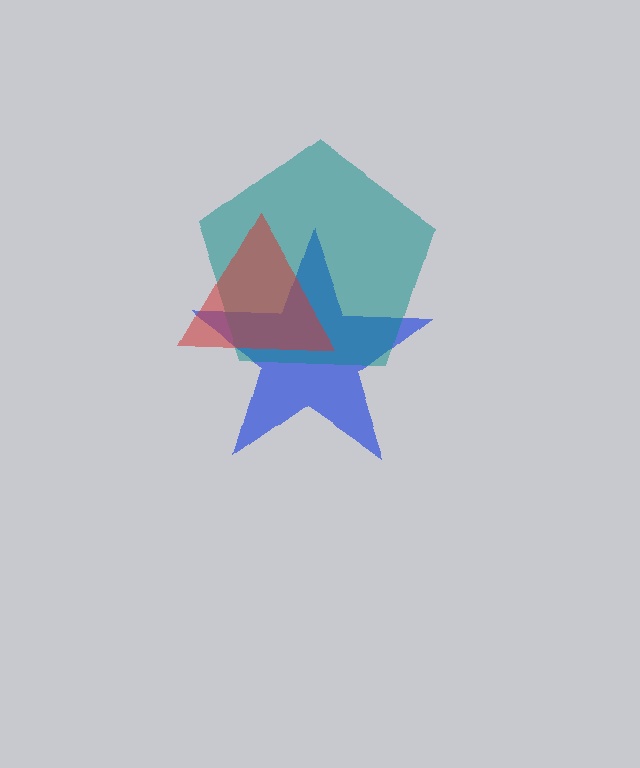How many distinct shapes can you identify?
There are 3 distinct shapes: a blue star, a teal pentagon, a red triangle.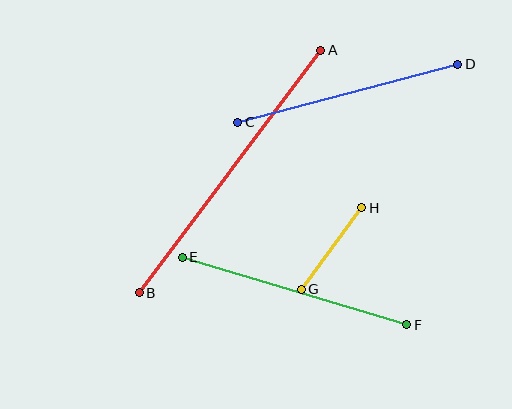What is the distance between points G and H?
The distance is approximately 101 pixels.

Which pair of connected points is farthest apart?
Points A and B are farthest apart.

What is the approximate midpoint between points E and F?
The midpoint is at approximately (294, 291) pixels.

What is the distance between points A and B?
The distance is approximately 303 pixels.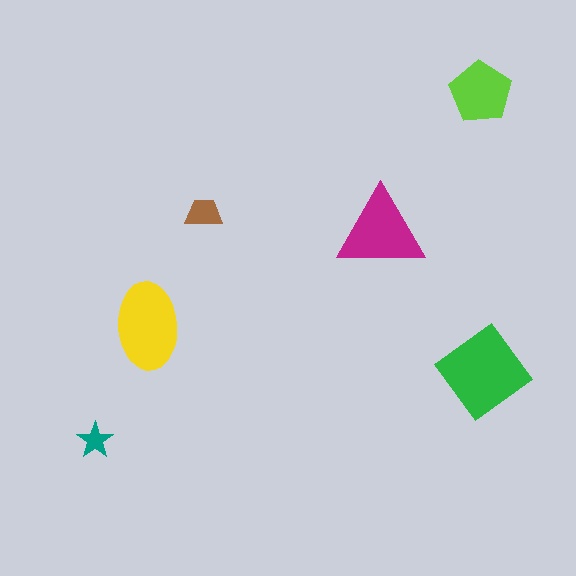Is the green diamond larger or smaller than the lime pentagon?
Larger.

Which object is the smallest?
The teal star.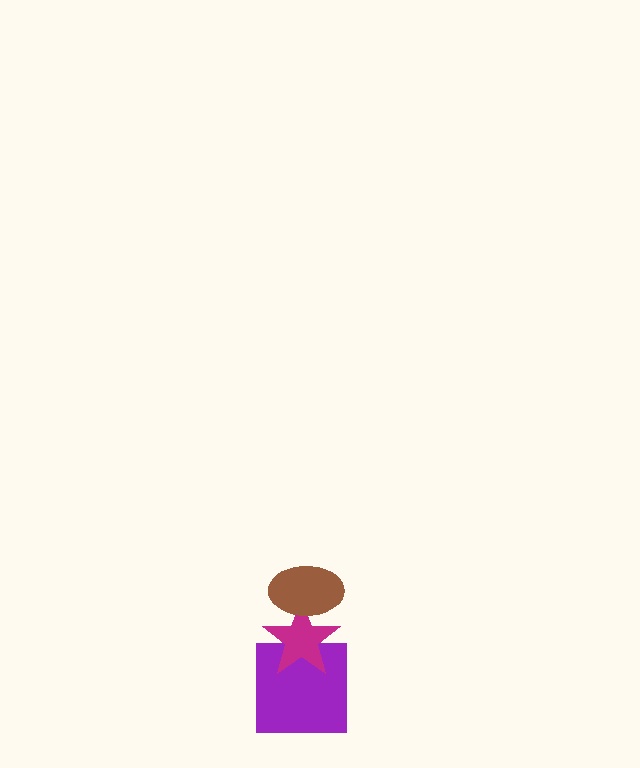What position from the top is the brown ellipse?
The brown ellipse is 1st from the top.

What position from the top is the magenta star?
The magenta star is 2nd from the top.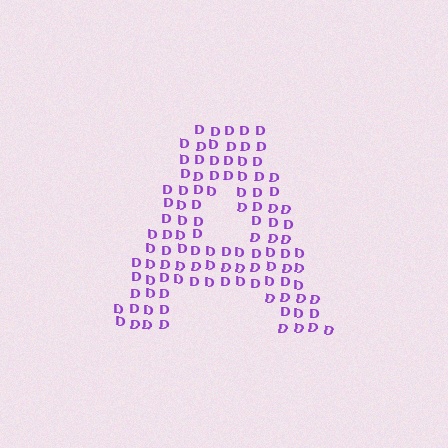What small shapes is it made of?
It is made of small letter D's.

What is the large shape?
The large shape is the letter A.